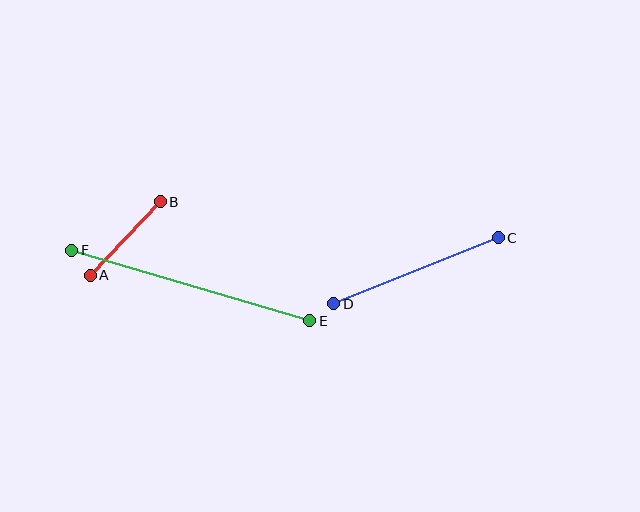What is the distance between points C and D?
The distance is approximately 177 pixels.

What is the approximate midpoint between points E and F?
The midpoint is at approximately (191, 286) pixels.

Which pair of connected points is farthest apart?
Points E and F are farthest apart.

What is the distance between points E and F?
The distance is approximately 248 pixels.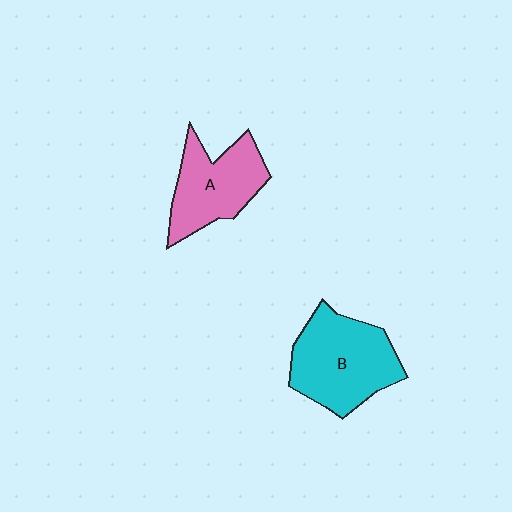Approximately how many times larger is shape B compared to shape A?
Approximately 1.2 times.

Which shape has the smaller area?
Shape A (pink).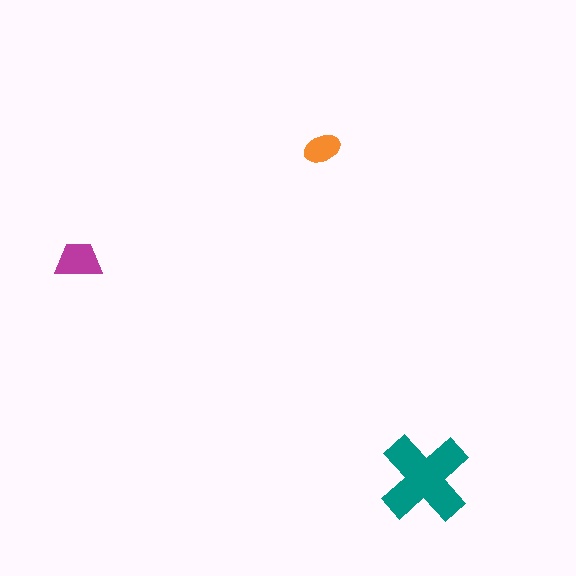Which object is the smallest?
The orange ellipse.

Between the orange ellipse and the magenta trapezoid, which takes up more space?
The magenta trapezoid.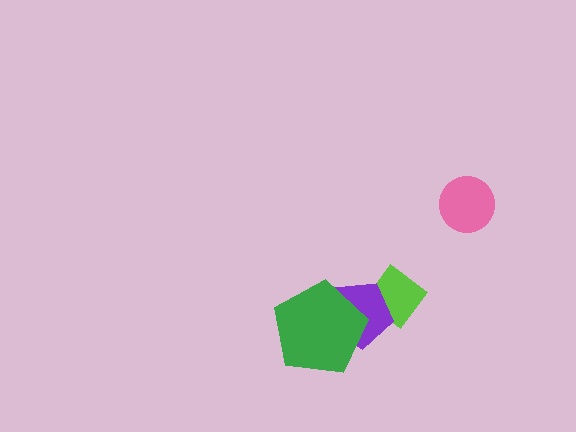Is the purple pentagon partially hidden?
Yes, it is partially covered by another shape.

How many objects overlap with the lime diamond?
1 object overlaps with the lime diamond.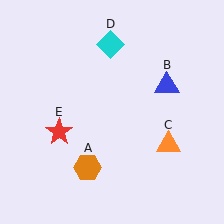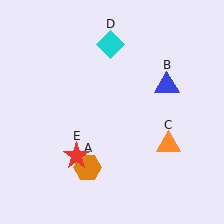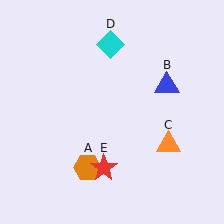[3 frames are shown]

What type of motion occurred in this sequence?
The red star (object E) rotated counterclockwise around the center of the scene.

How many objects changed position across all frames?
1 object changed position: red star (object E).